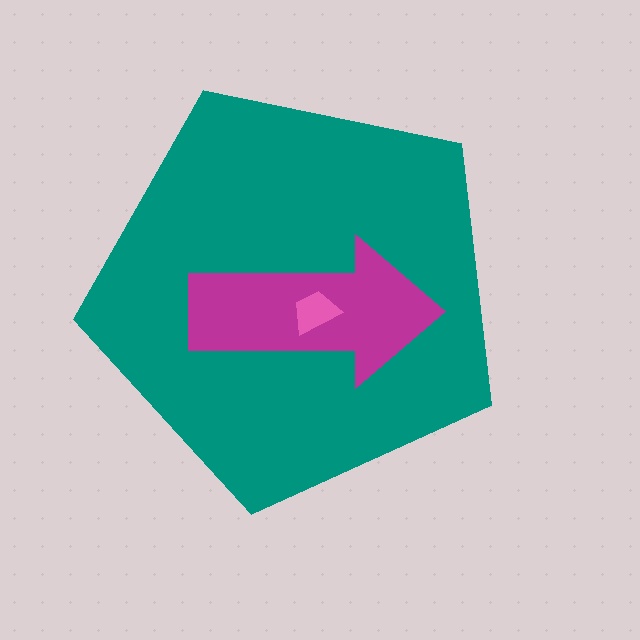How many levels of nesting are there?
3.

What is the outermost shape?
The teal pentagon.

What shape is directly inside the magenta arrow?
The pink trapezoid.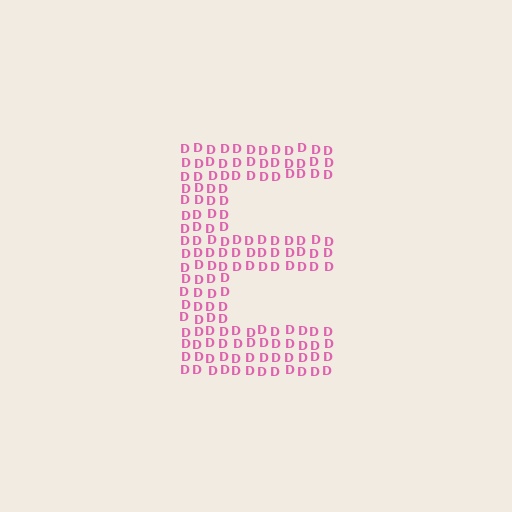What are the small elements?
The small elements are letter D's.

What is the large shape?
The large shape is the letter E.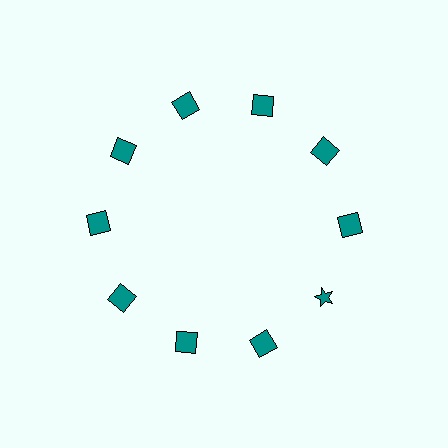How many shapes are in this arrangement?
There are 10 shapes arranged in a ring pattern.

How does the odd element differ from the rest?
It has a different shape: star instead of square.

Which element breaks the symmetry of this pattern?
The teal star at roughly the 4 o'clock position breaks the symmetry. All other shapes are teal squares.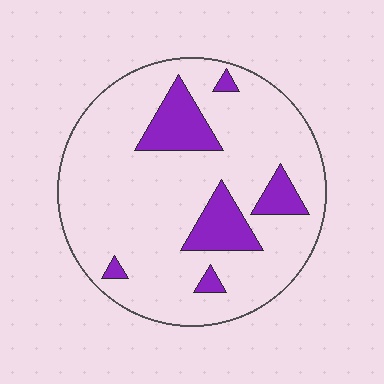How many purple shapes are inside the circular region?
6.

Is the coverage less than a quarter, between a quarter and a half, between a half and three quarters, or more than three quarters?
Less than a quarter.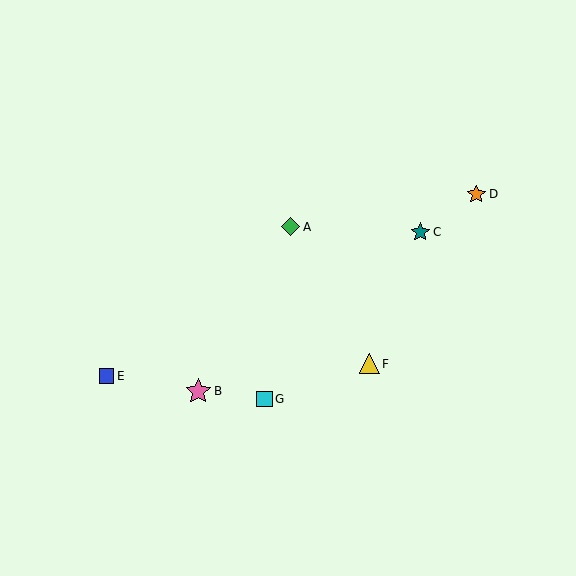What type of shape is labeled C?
Shape C is a teal star.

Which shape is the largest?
The pink star (labeled B) is the largest.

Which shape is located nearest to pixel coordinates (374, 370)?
The yellow triangle (labeled F) at (370, 364) is nearest to that location.